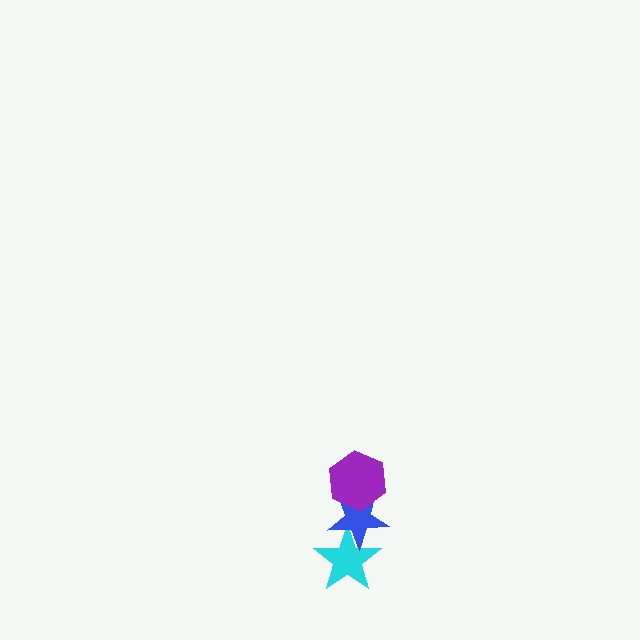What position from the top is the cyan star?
The cyan star is 3rd from the top.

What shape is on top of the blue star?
The purple hexagon is on top of the blue star.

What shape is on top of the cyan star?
The blue star is on top of the cyan star.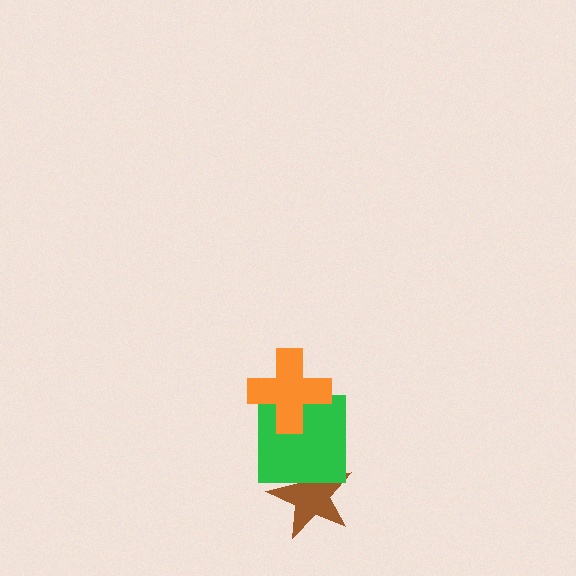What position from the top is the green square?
The green square is 2nd from the top.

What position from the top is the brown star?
The brown star is 3rd from the top.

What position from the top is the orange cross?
The orange cross is 1st from the top.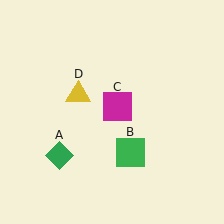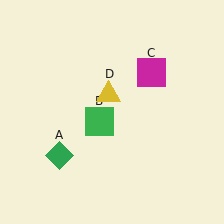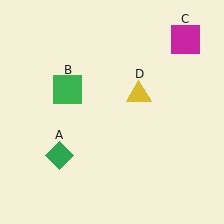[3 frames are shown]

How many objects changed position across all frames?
3 objects changed position: green square (object B), magenta square (object C), yellow triangle (object D).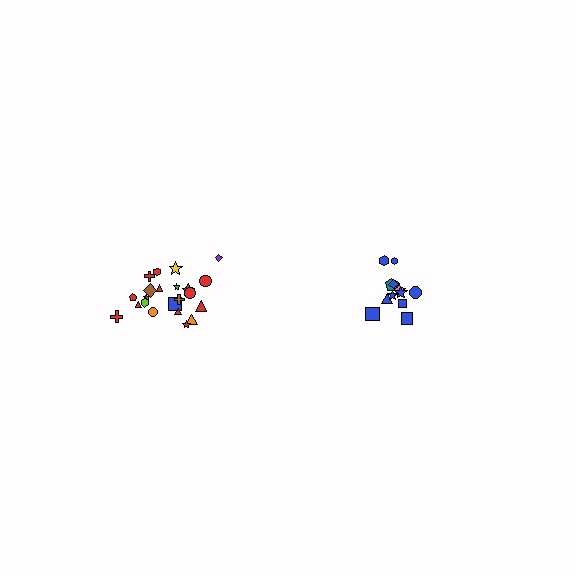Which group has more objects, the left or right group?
The left group.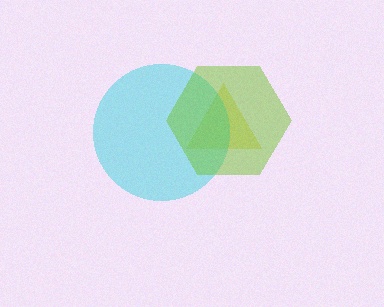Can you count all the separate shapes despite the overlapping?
Yes, there are 3 separate shapes.